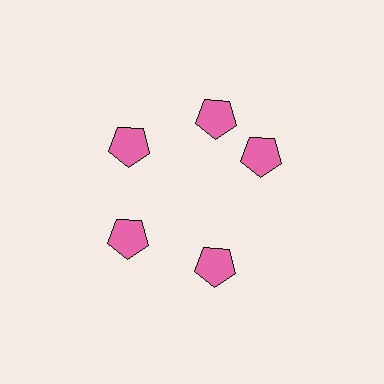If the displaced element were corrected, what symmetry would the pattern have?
It would have 5-fold rotational symmetry — the pattern would map onto itself every 72 degrees.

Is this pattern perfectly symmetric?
No. The 5 pink pentagons are arranged in a ring, but one element near the 3 o'clock position is rotated out of alignment along the ring, breaking the 5-fold rotational symmetry.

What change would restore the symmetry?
The symmetry would be restored by rotating it back into even spacing with its neighbors so that all 5 pentagons sit at equal angles and equal distance from the center.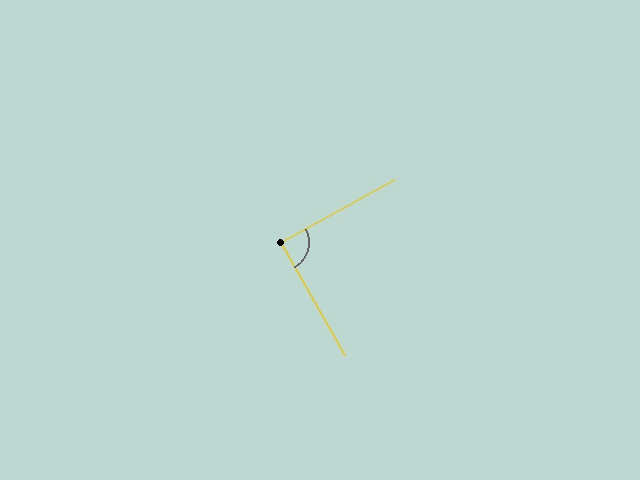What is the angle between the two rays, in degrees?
Approximately 89 degrees.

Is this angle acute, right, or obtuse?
It is approximately a right angle.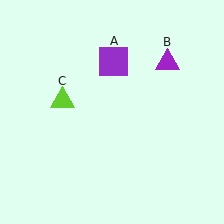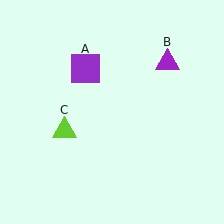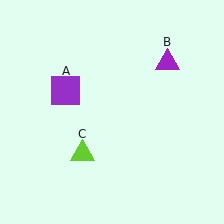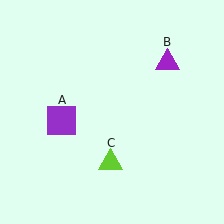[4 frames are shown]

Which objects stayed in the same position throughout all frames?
Purple triangle (object B) remained stationary.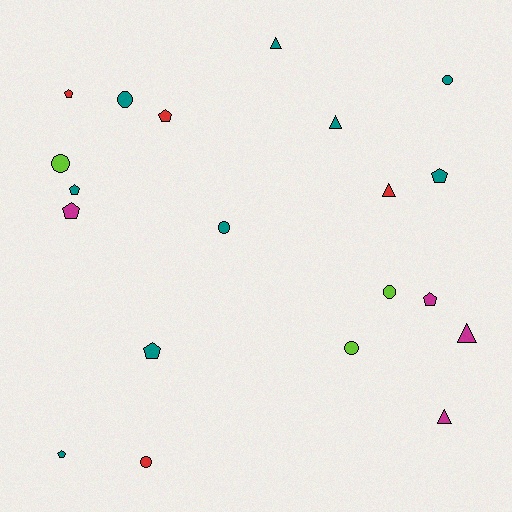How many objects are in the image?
There are 20 objects.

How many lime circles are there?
There are 3 lime circles.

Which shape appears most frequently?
Pentagon, with 8 objects.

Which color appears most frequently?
Teal, with 9 objects.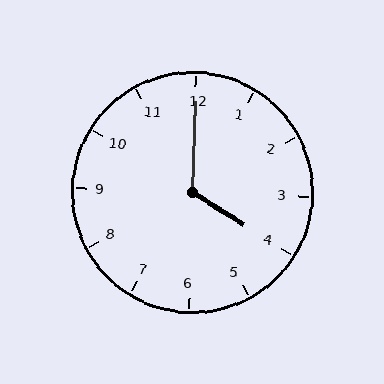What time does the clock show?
4:00.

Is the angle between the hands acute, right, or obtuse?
It is obtuse.